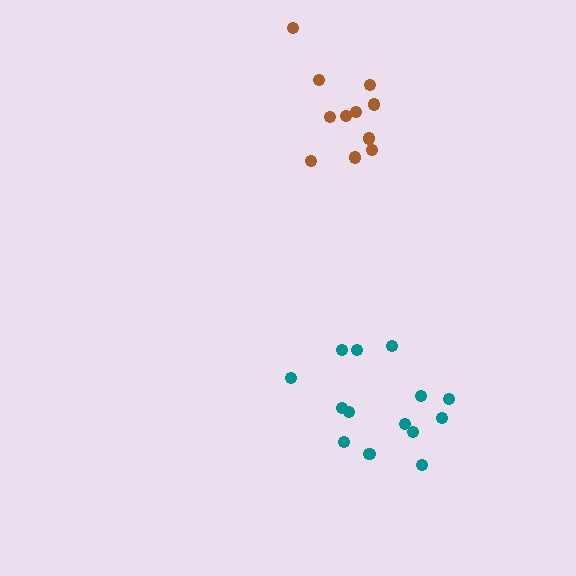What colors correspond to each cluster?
The clusters are colored: teal, brown.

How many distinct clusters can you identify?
There are 2 distinct clusters.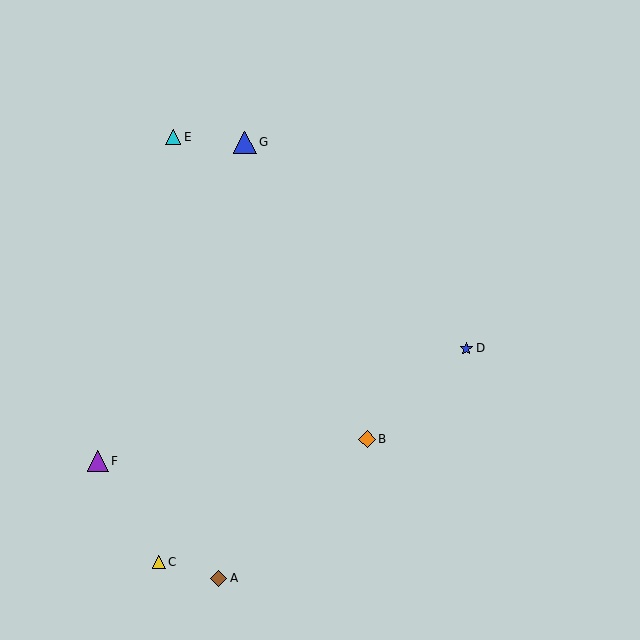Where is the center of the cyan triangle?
The center of the cyan triangle is at (173, 137).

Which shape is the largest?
The blue triangle (labeled G) is the largest.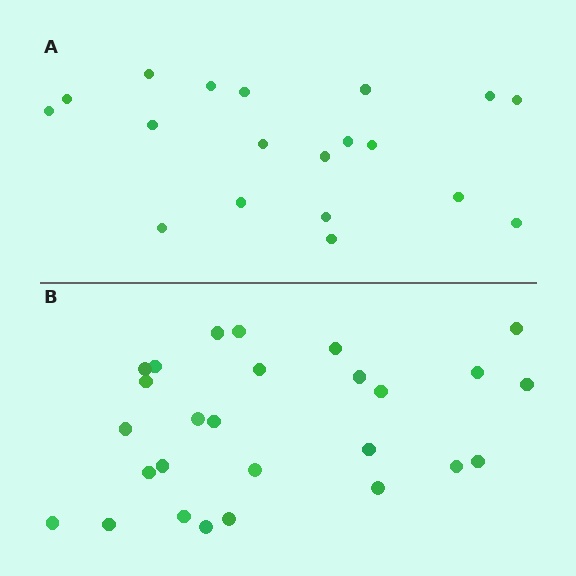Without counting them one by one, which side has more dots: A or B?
Region B (the bottom region) has more dots.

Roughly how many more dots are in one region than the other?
Region B has roughly 8 or so more dots than region A.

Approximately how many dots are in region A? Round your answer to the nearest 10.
About 20 dots. (The exact count is 19, which rounds to 20.)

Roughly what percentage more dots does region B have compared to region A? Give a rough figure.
About 40% more.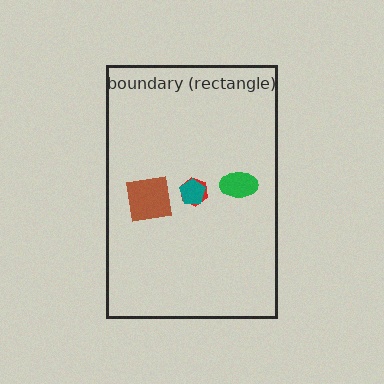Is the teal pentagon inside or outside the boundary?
Inside.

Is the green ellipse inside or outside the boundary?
Inside.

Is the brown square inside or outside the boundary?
Inside.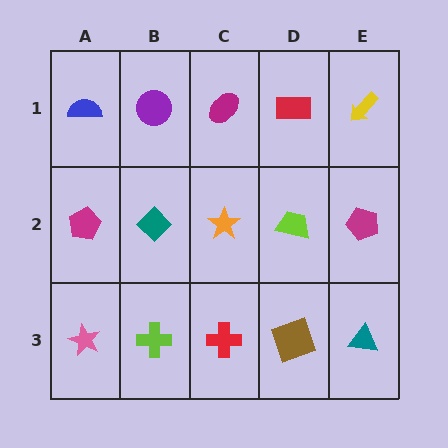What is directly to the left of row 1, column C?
A purple circle.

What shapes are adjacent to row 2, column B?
A purple circle (row 1, column B), a lime cross (row 3, column B), a magenta pentagon (row 2, column A), an orange star (row 2, column C).